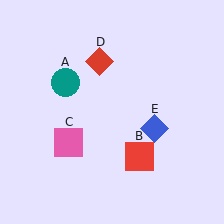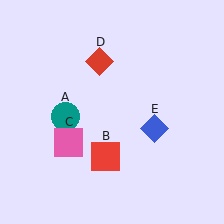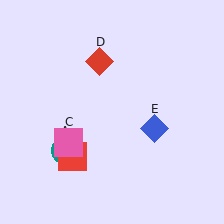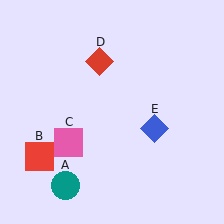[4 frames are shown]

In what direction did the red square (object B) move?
The red square (object B) moved left.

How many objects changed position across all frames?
2 objects changed position: teal circle (object A), red square (object B).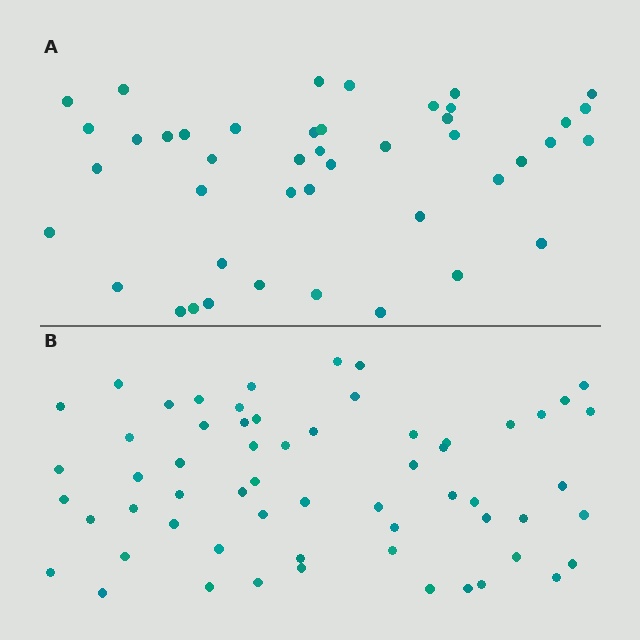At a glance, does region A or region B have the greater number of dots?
Region B (the bottom region) has more dots.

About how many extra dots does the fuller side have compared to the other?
Region B has approximately 15 more dots than region A.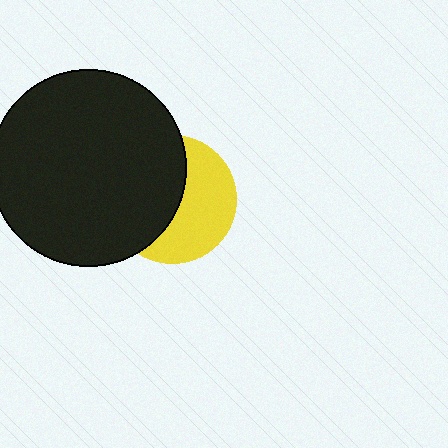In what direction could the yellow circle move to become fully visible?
The yellow circle could move right. That would shift it out from behind the black circle entirely.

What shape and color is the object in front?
The object in front is a black circle.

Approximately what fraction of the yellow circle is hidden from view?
Roughly 51% of the yellow circle is hidden behind the black circle.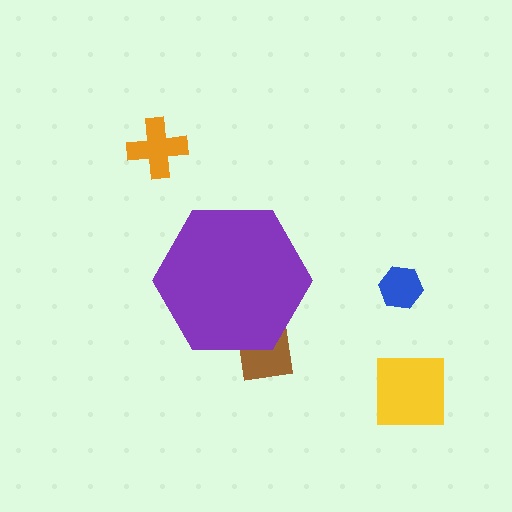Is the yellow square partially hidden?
No, the yellow square is fully visible.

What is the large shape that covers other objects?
A purple hexagon.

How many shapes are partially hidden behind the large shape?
1 shape is partially hidden.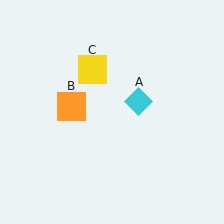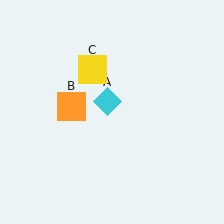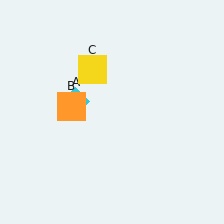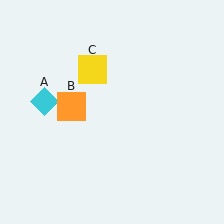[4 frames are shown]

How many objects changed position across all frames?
1 object changed position: cyan diamond (object A).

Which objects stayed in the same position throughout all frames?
Orange square (object B) and yellow square (object C) remained stationary.